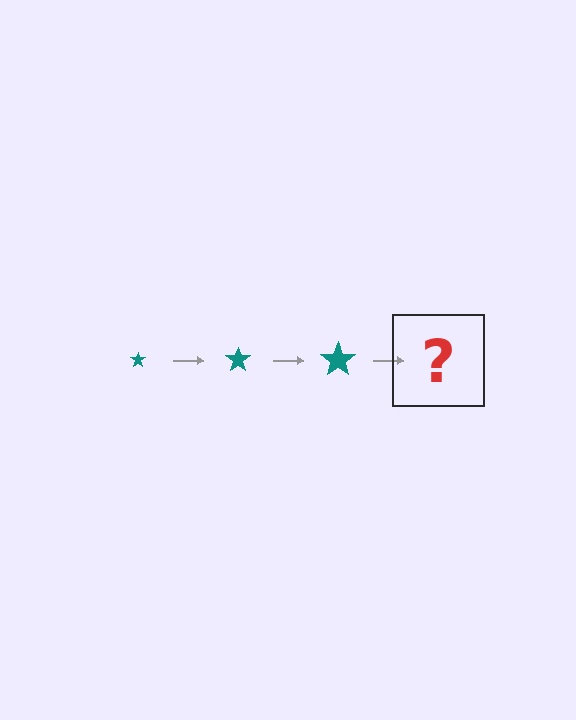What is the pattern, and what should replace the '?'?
The pattern is that the star gets progressively larger each step. The '?' should be a teal star, larger than the previous one.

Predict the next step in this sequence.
The next step is a teal star, larger than the previous one.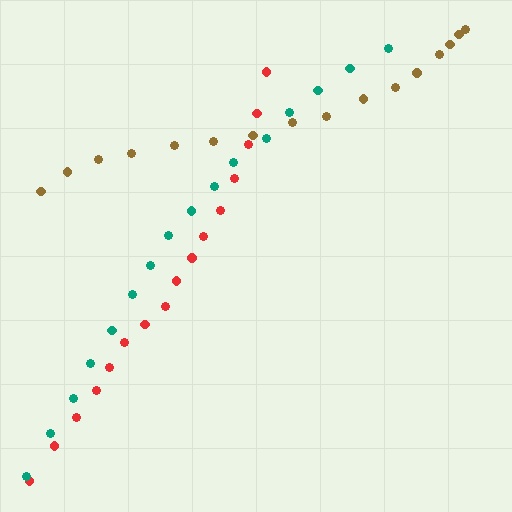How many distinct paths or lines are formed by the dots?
There are 3 distinct paths.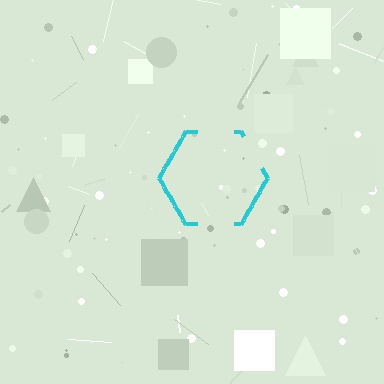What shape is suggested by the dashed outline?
The dashed outline suggests a hexagon.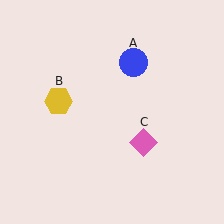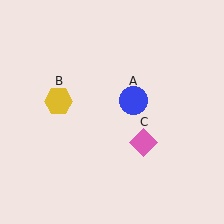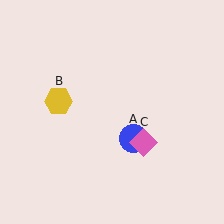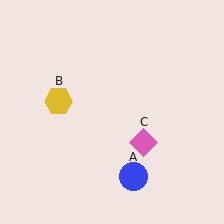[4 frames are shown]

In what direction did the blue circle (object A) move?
The blue circle (object A) moved down.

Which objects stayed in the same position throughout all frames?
Yellow hexagon (object B) and pink diamond (object C) remained stationary.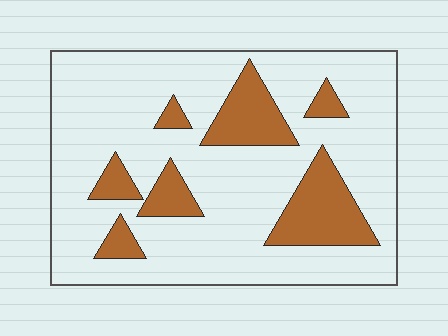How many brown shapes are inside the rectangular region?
7.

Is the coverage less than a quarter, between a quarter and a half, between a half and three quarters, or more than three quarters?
Less than a quarter.